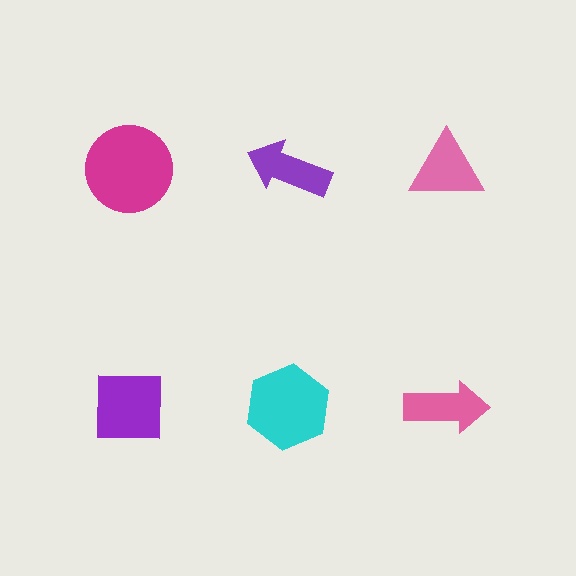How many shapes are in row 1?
3 shapes.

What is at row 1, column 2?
A purple arrow.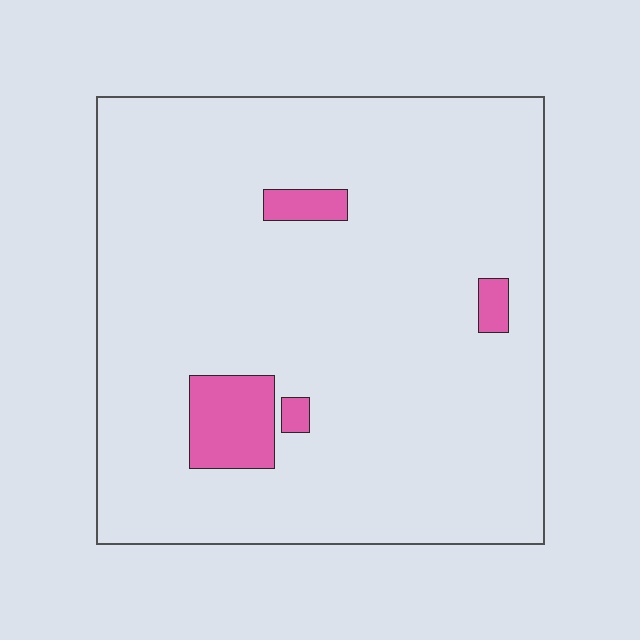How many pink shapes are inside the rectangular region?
4.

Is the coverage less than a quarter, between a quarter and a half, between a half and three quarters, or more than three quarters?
Less than a quarter.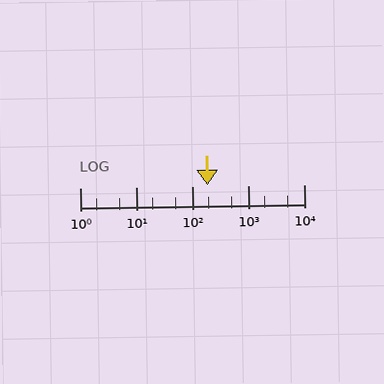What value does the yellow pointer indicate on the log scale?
The pointer indicates approximately 190.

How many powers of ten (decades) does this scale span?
The scale spans 4 decades, from 1 to 10000.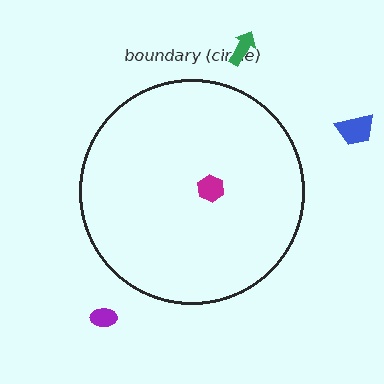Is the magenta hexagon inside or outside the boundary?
Inside.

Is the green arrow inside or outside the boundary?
Outside.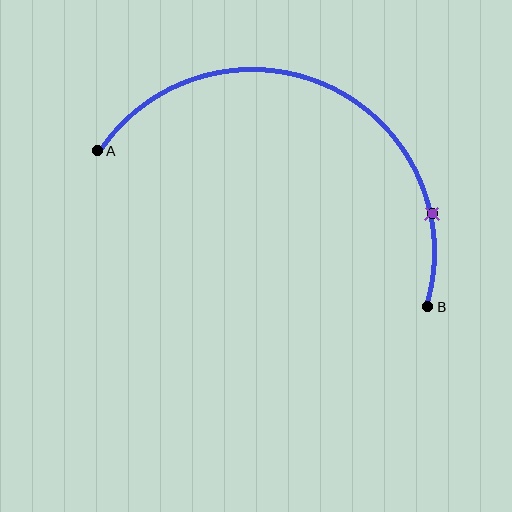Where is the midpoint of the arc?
The arc midpoint is the point on the curve farthest from the straight line joining A and B. It sits above that line.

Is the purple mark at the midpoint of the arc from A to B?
No. The purple mark lies on the arc but is closer to endpoint B. The arc midpoint would be at the point on the curve equidistant along the arc from both A and B.